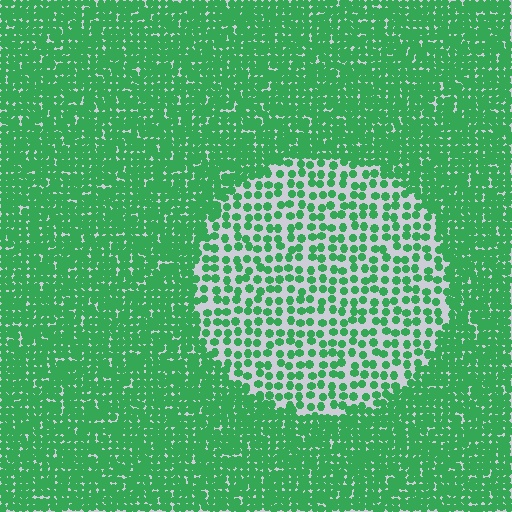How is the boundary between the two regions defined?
The boundary is defined by a change in element density (approximately 2.3x ratio). All elements are the same color, size, and shape.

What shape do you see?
I see a circle.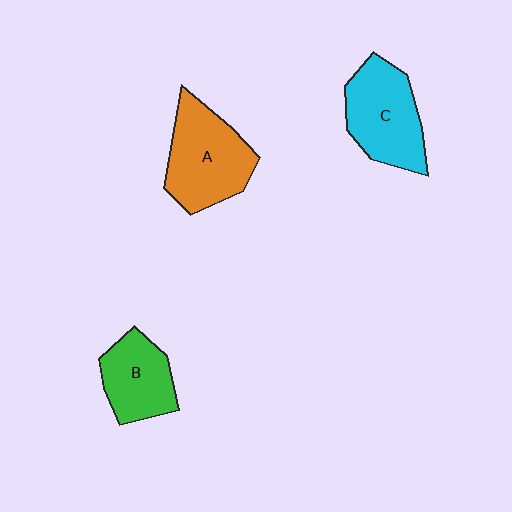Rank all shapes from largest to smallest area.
From largest to smallest: A (orange), C (cyan), B (green).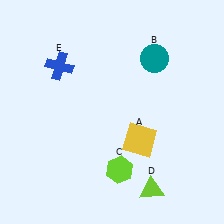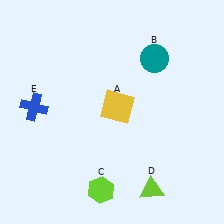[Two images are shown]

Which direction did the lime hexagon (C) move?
The lime hexagon (C) moved down.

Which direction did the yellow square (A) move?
The yellow square (A) moved up.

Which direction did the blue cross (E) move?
The blue cross (E) moved down.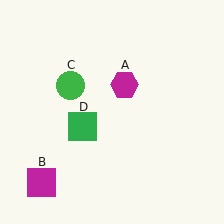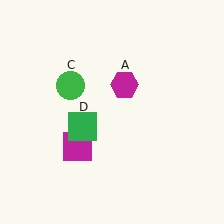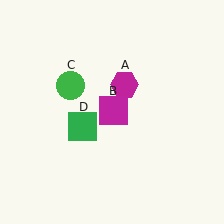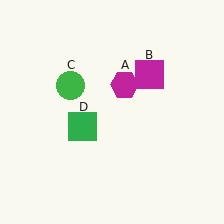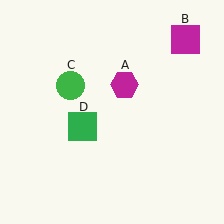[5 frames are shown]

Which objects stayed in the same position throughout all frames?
Magenta hexagon (object A) and green circle (object C) and green square (object D) remained stationary.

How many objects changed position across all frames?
1 object changed position: magenta square (object B).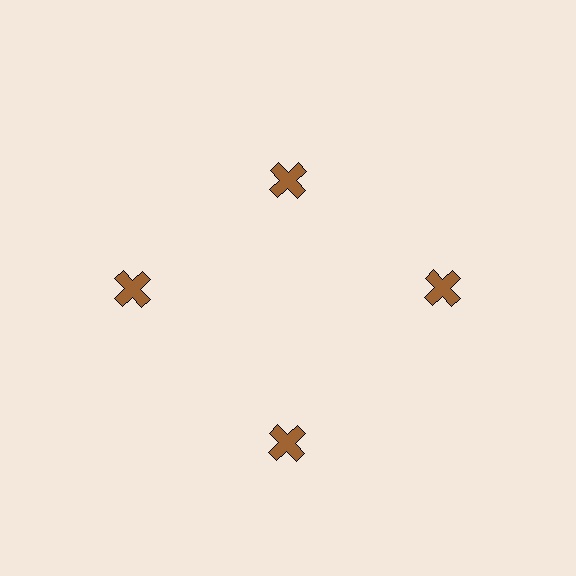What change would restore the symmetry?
The symmetry would be restored by moving it outward, back onto the ring so that all 4 crosses sit at equal angles and equal distance from the center.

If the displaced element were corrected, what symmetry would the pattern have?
It would have 4-fold rotational symmetry — the pattern would map onto itself every 90 degrees.